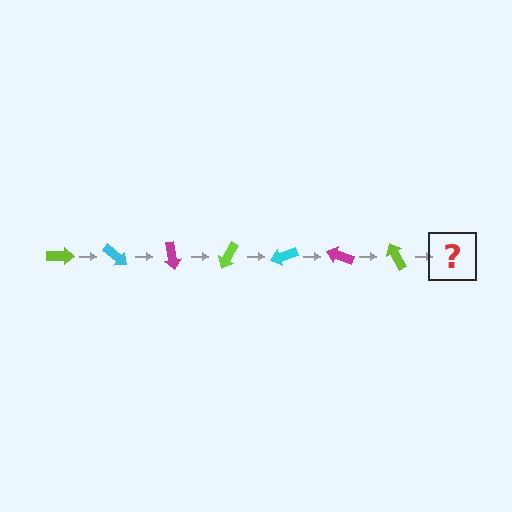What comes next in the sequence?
The next element should be a cyan arrow, rotated 280 degrees from the start.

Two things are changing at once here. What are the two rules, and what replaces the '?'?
The two rules are that it rotates 40 degrees each step and the color cycles through lime, cyan, and magenta. The '?' should be a cyan arrow, rotated 280 degrees from the start.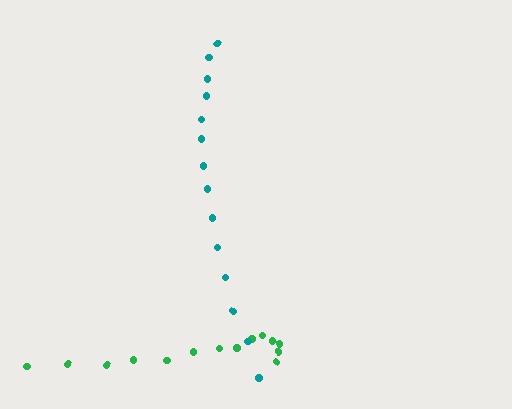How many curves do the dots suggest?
There are 2 distinct paths.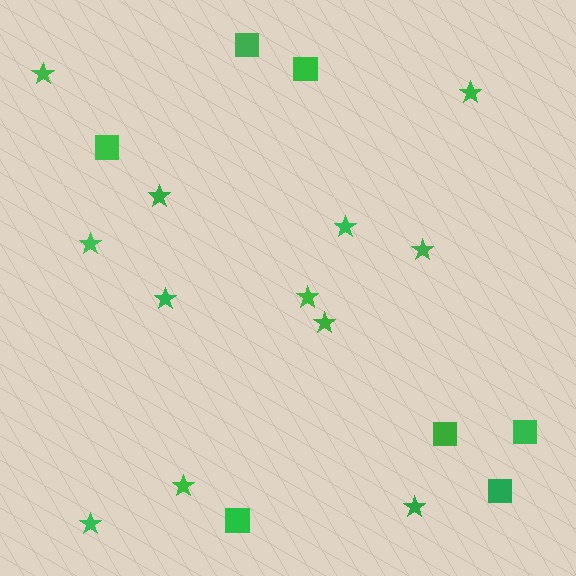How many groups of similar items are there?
There are 2 groups: one group of squares (7) and one group of stars (12).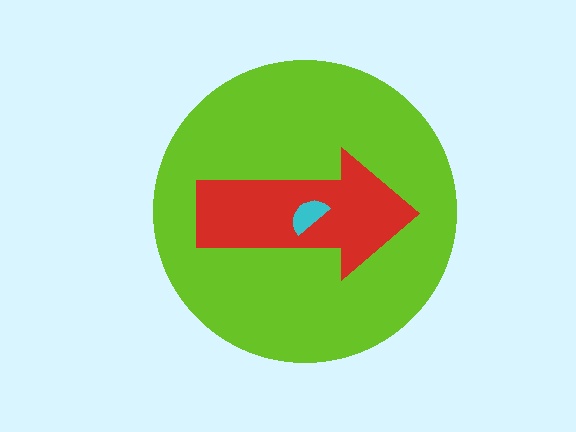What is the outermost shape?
The lime circle.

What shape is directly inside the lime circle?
The red arrow.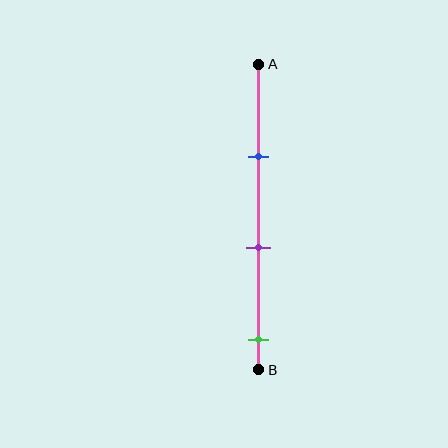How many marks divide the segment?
There are 3 marks dividing the segment.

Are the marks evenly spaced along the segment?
Yes, the marks are approximately evenly spaced.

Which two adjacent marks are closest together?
The blue and purple marks are the closest adjacent pair.